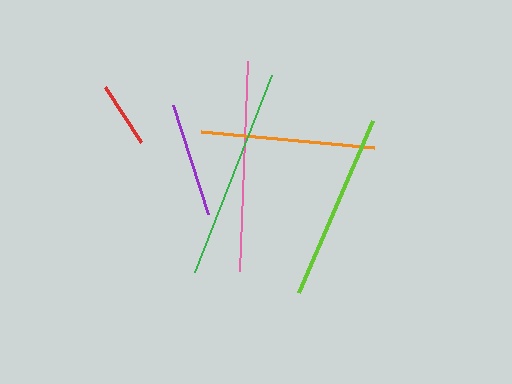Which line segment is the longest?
The green line is the longest at approximately 211 pixels.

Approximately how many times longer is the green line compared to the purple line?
The green line is approximately 1.8 times the length of the purple line.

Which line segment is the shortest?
The red line is the shortest at approximately 66 pixels.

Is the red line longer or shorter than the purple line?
The purple line is longer than the red line.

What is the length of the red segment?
The red segment is approximately 66 pixels long.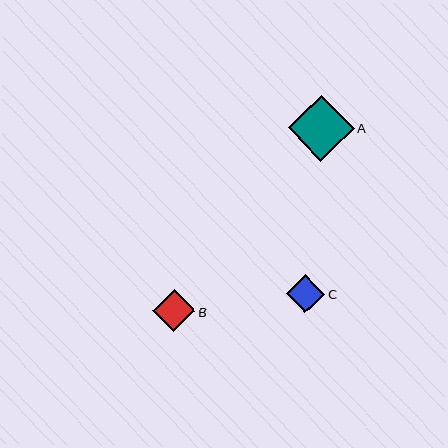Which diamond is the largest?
Diamond A is the largest with a size of approximately 65 pixels.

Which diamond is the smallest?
Diamond C is the smallest with a size of approximately 38 pixels.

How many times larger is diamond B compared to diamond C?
Diamond B is approximately 1.1 times the size of diamond C.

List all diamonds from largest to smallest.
From largest to smallest: A, B, C.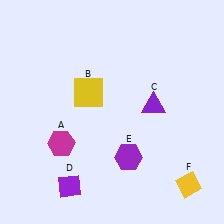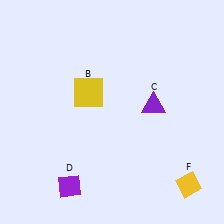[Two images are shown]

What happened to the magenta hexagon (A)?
The magenta hexagon (A) was removed in Image 2. It was in the bottom-left area of Image 1.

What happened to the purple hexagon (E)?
The purple hexagon (E) was removed in Image 2. It was in the bottom-right area of Image 1.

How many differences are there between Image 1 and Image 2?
There are 2 differences between the two images.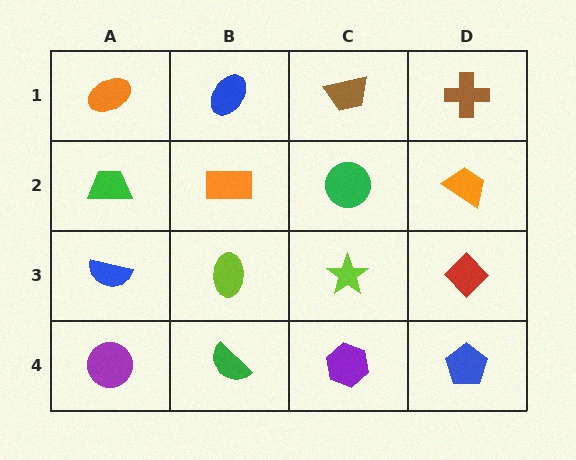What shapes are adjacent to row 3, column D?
An orange trapezoid (row 2, column D), a blue pentagon (row 4, column D), a lime star (row 3, column C).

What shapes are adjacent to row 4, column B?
A lime ellipse (row 3, column B), a purple circle (row 4, column A), a purple hexagon (row 4, column C).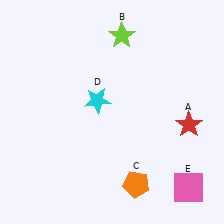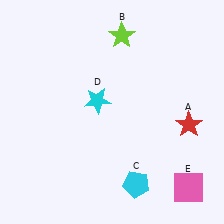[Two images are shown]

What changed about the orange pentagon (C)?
In Image 1, C is orange. In Image 2, it changed to cyan.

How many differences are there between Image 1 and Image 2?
There is 1 difference between the two images.